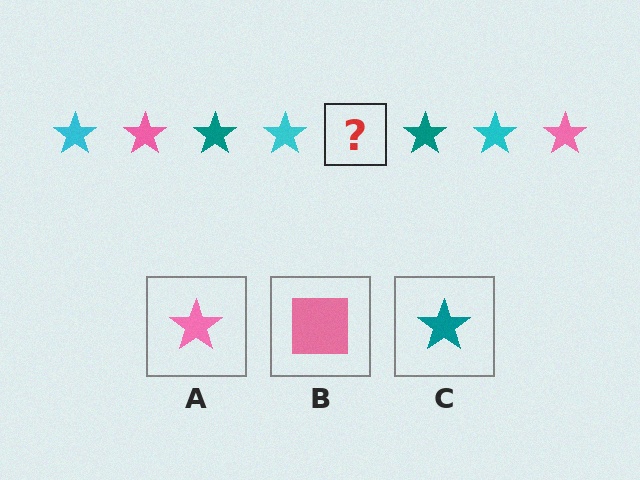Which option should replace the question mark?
Option A.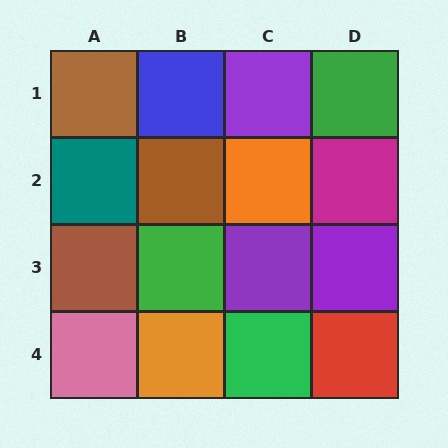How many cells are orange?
2 cells are orange.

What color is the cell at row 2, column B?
Brown.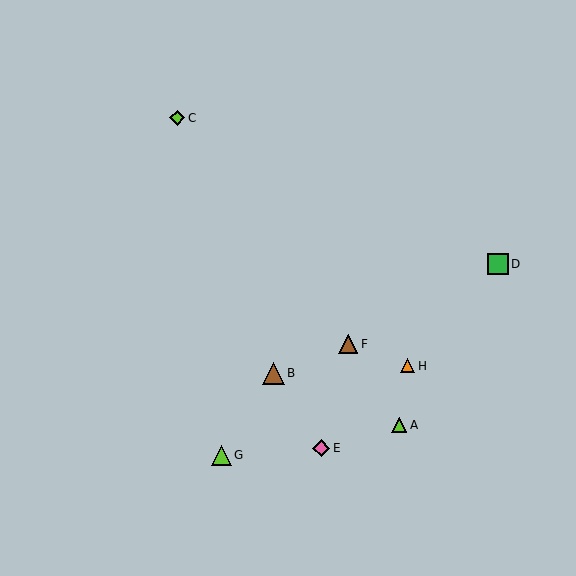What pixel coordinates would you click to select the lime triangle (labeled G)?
Click at (221, 455) to select the lime triangle G.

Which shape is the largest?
The brown triangle (labeled B) is the largest.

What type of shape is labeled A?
Shape A is a lime triangle.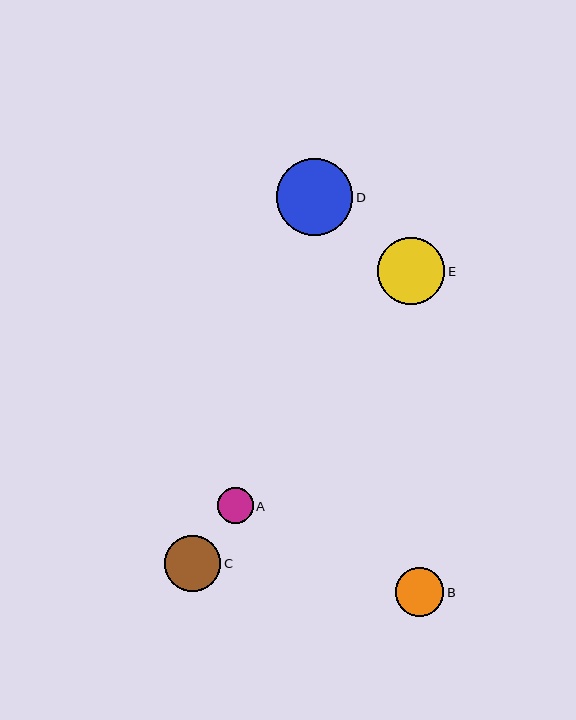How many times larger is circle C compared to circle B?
Circle C is approximately 1.2 times the size of circle B.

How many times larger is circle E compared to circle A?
Circle E is approximately 1.9 times the size of circle A.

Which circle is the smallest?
Circle A is the smallest with a size of approximately 36 pixels.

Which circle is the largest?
Circle D is the largest with a size of approximately 77 pixels.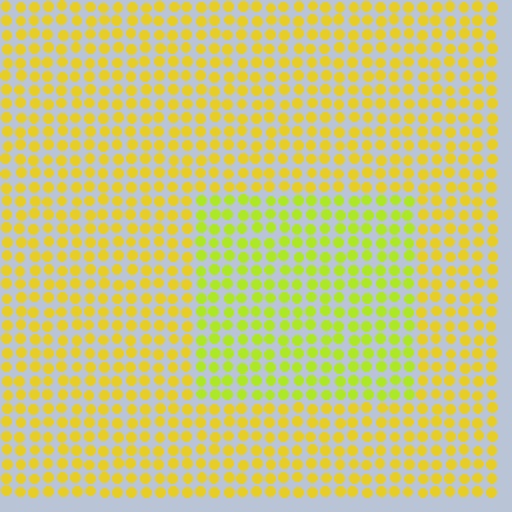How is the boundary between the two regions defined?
The boundary is defined purely by a slight shift in hue (about 27 degrees). Spacing, size, and orientation are identical on both sides.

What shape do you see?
I see a rectangle.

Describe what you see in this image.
The image is filled with small yellow elements in a uniform arrangement. A rectangle-shaped region is visible where the elements are tinted to a slightly different hue, forming a subtle color boundary.